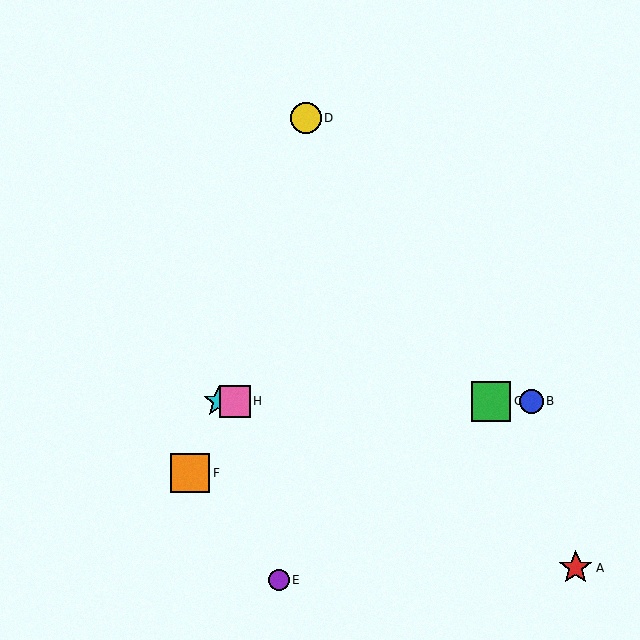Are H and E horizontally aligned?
No, H is at y≈402 and E is at y≈580.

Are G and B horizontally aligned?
Yes, both are at y≈402.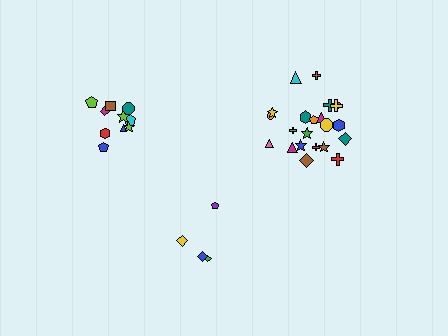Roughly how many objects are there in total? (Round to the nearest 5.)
Roughly 35 objects in total.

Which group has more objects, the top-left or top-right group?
The top-right group.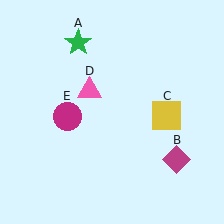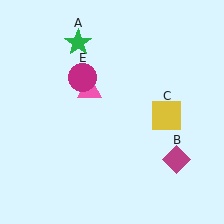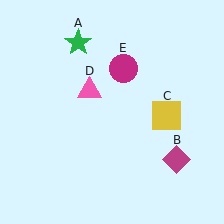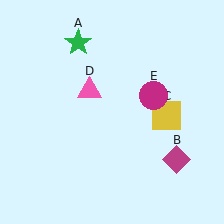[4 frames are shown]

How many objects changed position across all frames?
1 object changed position: magenta circle (object E).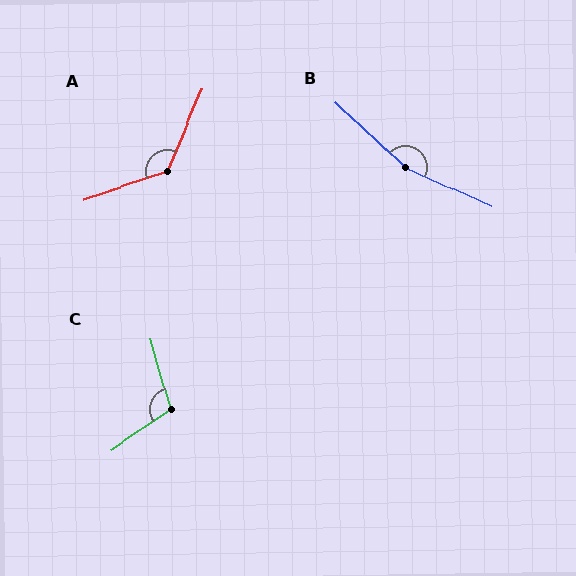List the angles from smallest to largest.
C (108°), A (132°), B (161°).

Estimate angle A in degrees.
Approximately 132 degrees.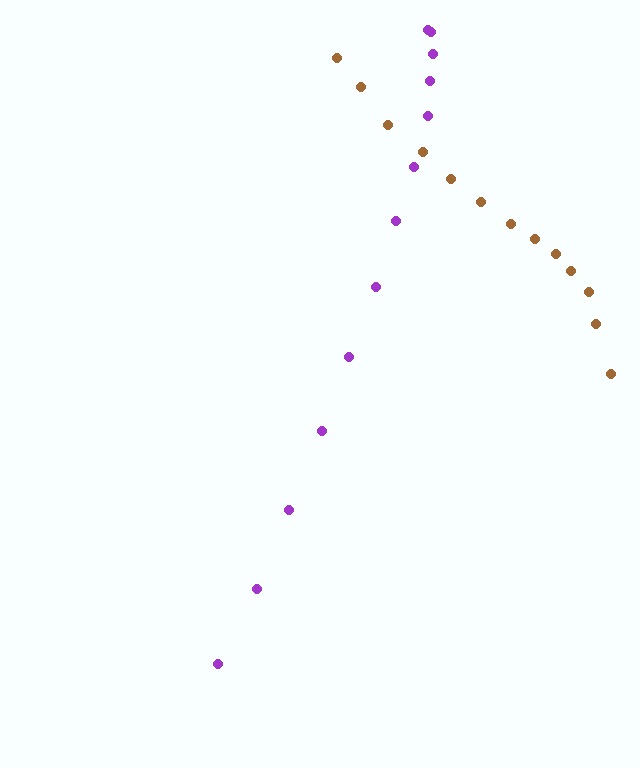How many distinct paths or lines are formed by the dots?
There are 2 distinct paths.